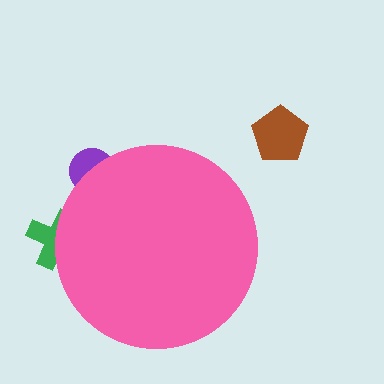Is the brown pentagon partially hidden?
No, the brown pentagon is fully visible.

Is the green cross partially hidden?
Yes, the green cross is partially hidden behind the pink circle.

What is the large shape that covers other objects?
A pink circle.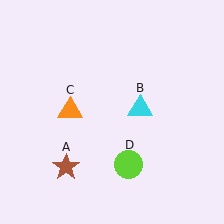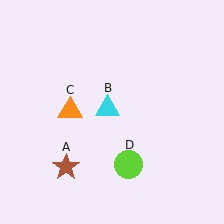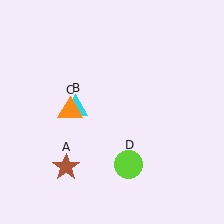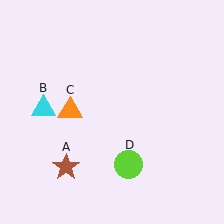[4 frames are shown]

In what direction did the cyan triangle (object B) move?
The cyan triangle (object B) moved left.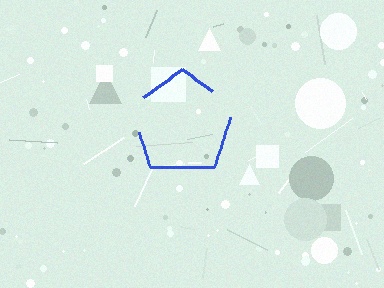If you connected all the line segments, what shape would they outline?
They would outline a pentagon.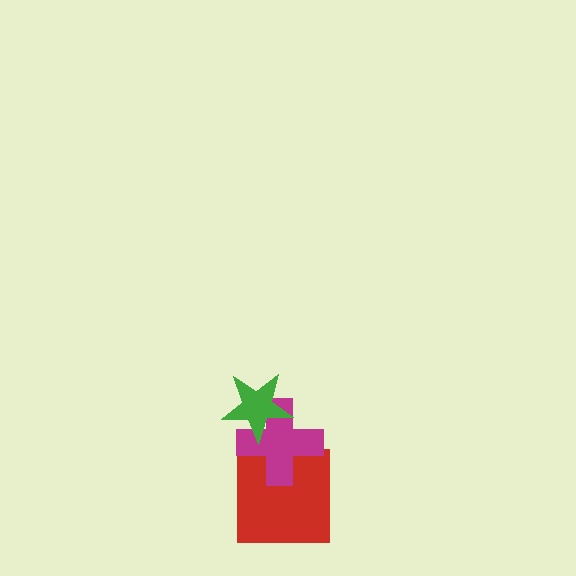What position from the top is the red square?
The red square is 3rd from the top.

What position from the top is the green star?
The green star is 1st from the top.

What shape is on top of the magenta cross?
The green star is on top of the magenta cross.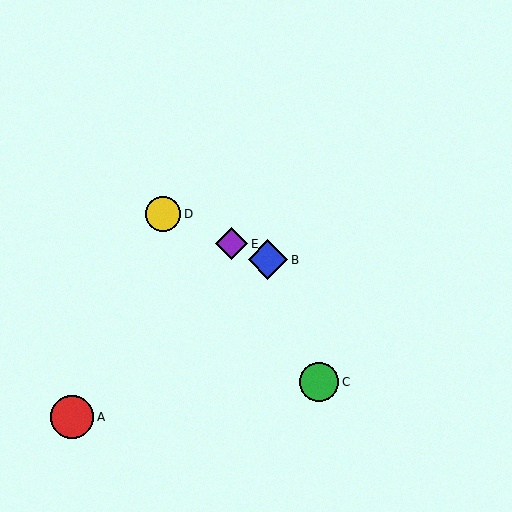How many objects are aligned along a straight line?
3 objects (B, D, E) are aligned along a straight line.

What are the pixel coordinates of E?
Object E is at (232, 244).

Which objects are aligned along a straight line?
Objects B, D, E are aligned along a straight line.